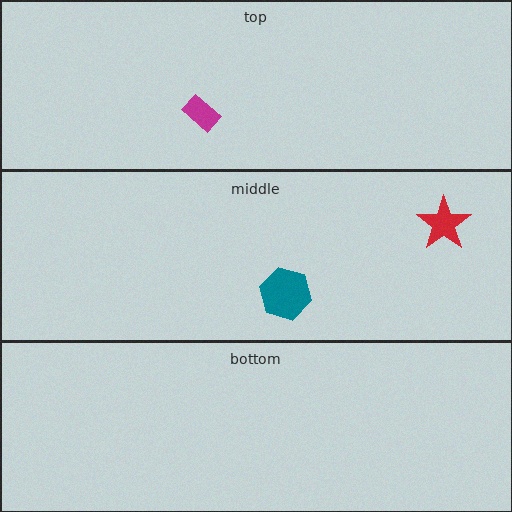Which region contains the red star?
The middle region.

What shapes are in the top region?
The magenta rectangle.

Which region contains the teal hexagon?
The middle region.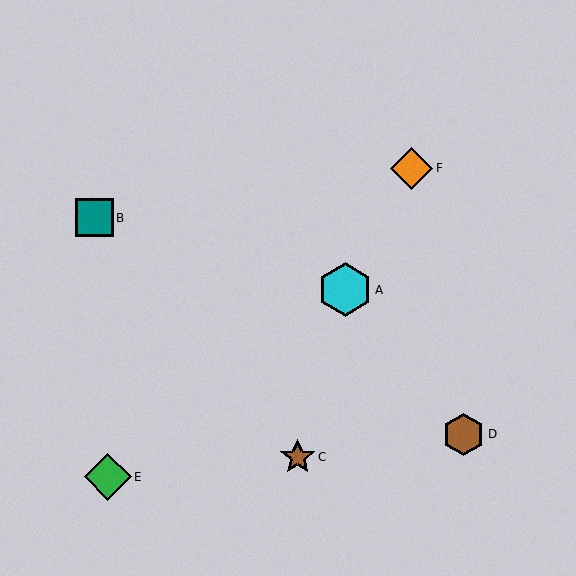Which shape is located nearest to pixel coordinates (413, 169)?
The orange diamond (labeled F) at (412, 168) is nearest to that location.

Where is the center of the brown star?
The center of the brown star is at (298, 457).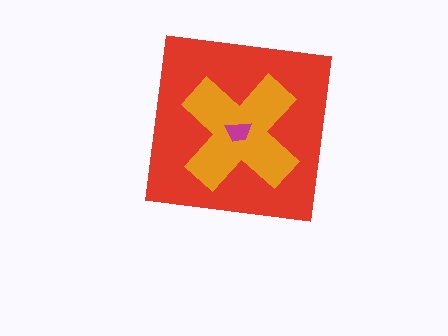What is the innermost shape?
The magenta trapezoid.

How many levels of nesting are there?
3.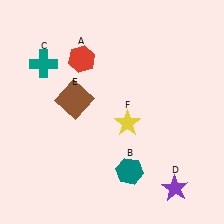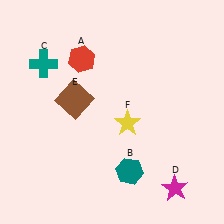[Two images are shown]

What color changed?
The star (D) changed from purple in Image 1 to magenta in Image 2.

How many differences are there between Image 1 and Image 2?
There is 1 difference between the two images.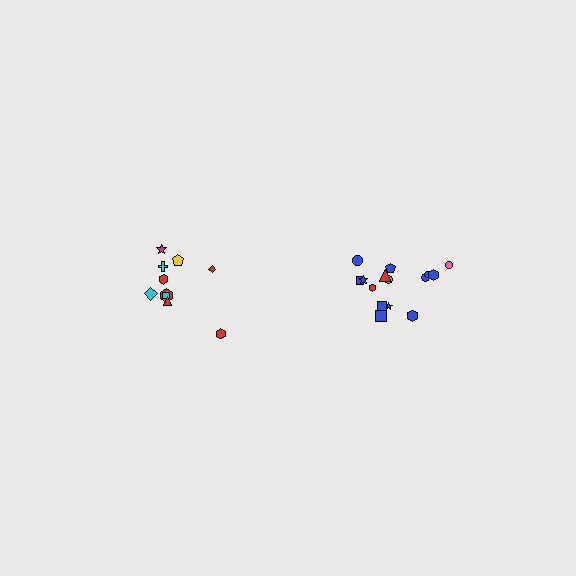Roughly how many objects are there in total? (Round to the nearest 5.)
Roughly 25 objects in total.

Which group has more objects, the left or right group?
The right group.